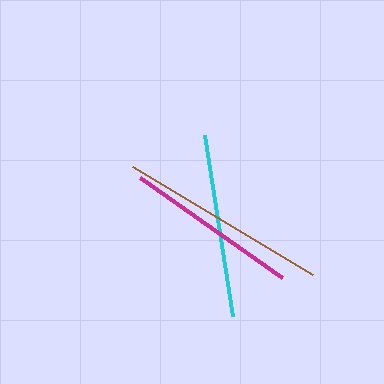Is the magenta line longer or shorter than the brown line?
The brown line is longer than the magenta line.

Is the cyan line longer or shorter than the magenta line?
The cyan line is longer than the magenta line.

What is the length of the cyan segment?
The cyan segment is approximately 183 pixels long.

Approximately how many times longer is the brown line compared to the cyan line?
The brown line is approximately 1.1 times the length of the cyan line.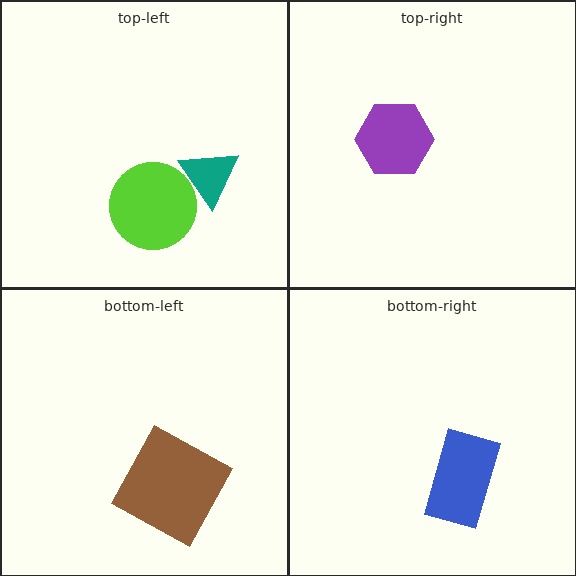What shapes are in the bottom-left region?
The brown square.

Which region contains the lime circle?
The top-left region.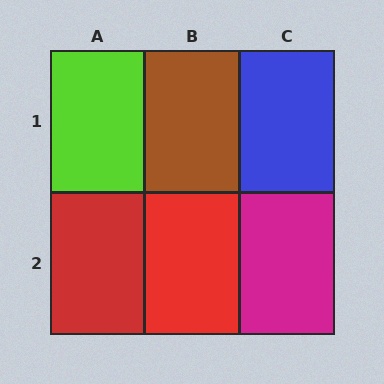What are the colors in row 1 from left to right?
Lime, brown, blue.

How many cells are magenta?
1 cell is magenta.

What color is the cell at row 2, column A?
Red.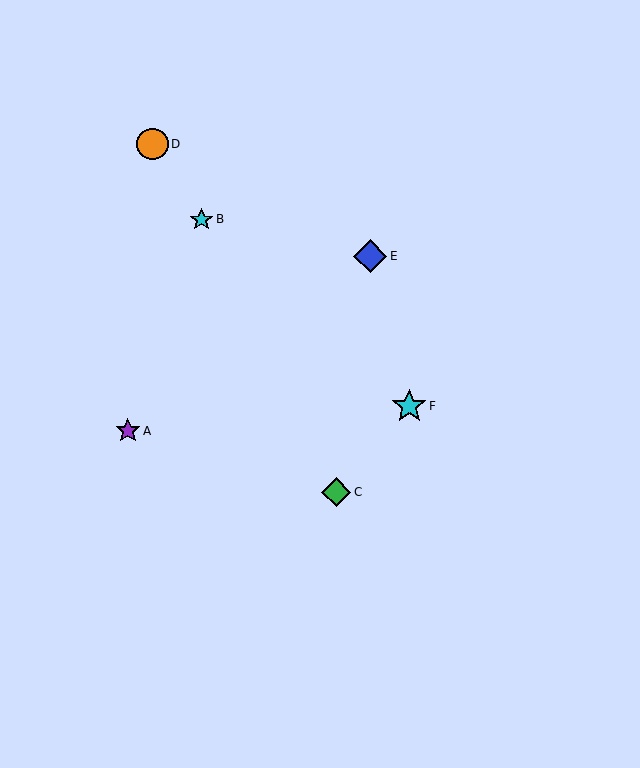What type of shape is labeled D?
Shape D is an orange circle.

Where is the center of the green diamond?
The center of the green diamond is at (336, 492).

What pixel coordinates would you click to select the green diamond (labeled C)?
Click at (336, 492) to select the green diamond C.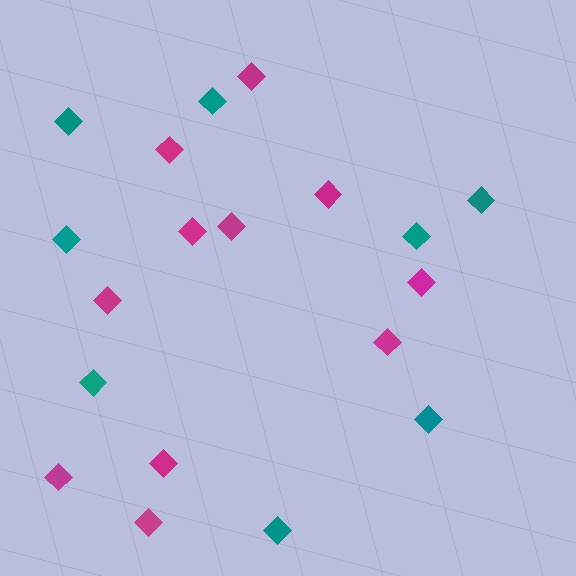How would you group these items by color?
There are 2 groups: one group of magenta diamonds (11) and one group of teal diamonds (8).